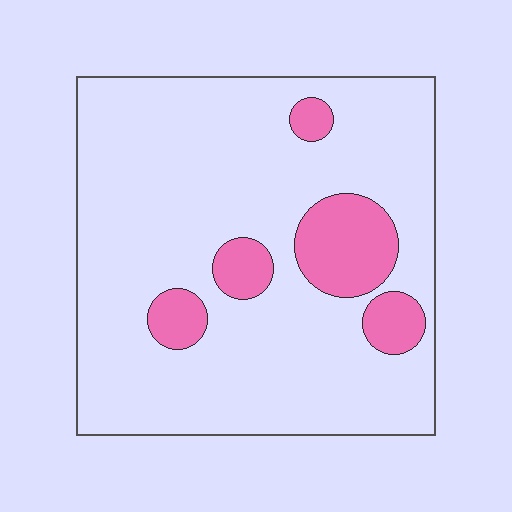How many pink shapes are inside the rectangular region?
5.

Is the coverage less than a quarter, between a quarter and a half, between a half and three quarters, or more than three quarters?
Less than a quarter.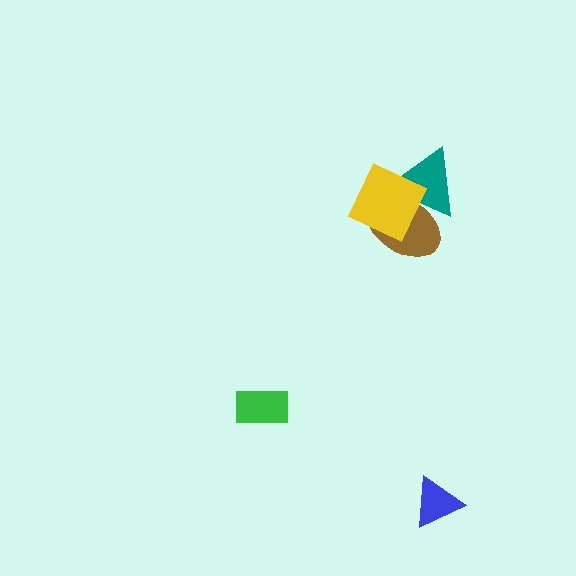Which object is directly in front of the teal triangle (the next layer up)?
The brown ellipse is directly in front of the teal triangle.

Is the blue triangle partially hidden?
No, no other shape covers it.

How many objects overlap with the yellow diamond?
2 objects overlap with the yellow diamond.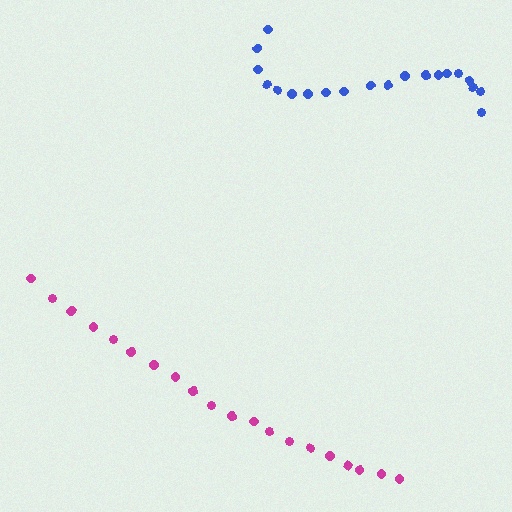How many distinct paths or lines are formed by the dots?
There are 2 distinct paths.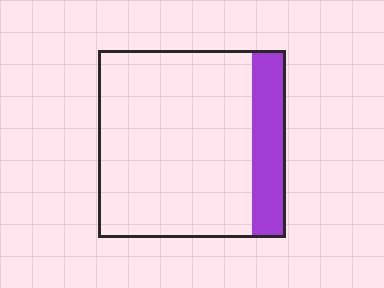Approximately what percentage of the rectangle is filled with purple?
Approximately 20%.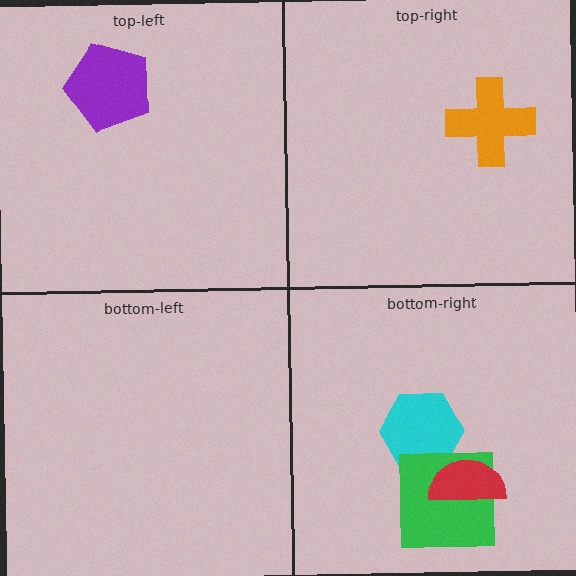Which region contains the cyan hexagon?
The bottom-right region.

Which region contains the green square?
The bottom-right region.